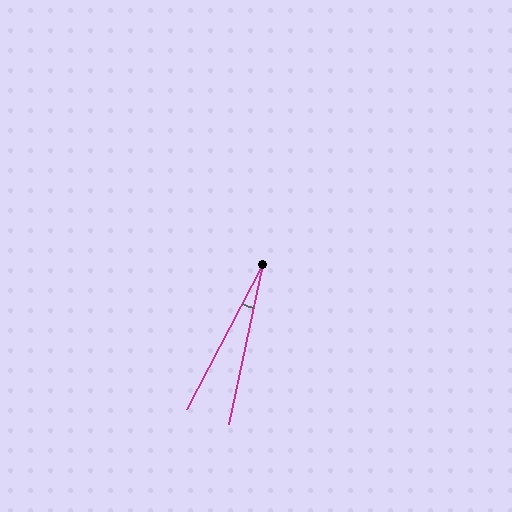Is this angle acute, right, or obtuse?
It is acute.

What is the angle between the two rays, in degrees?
Approximately 16 degrees.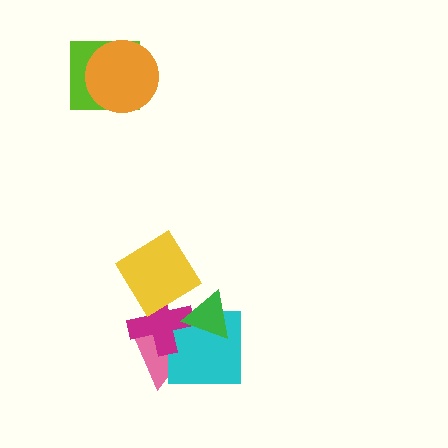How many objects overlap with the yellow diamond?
2 objects overlap with the yellow diamond.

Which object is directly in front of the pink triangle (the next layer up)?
The cyan square is directly in front of the pink triangle.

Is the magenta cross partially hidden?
Yes, it is partially covered by another shape.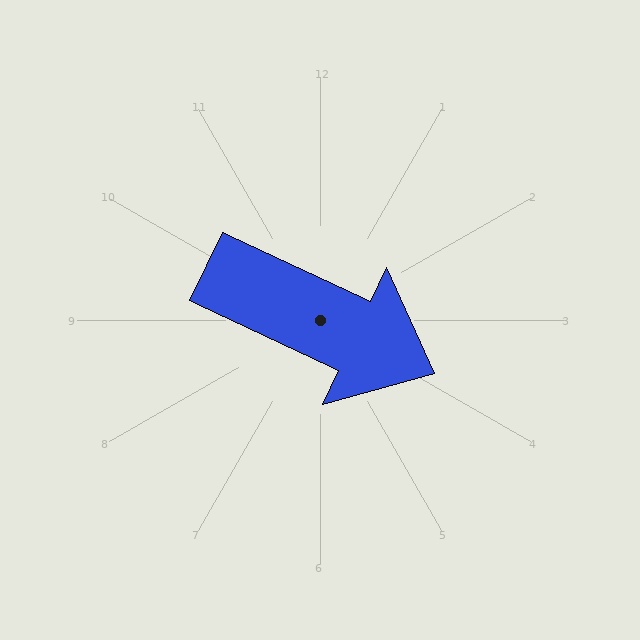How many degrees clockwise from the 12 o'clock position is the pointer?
Approximately 115 degrees.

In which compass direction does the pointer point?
Southeast.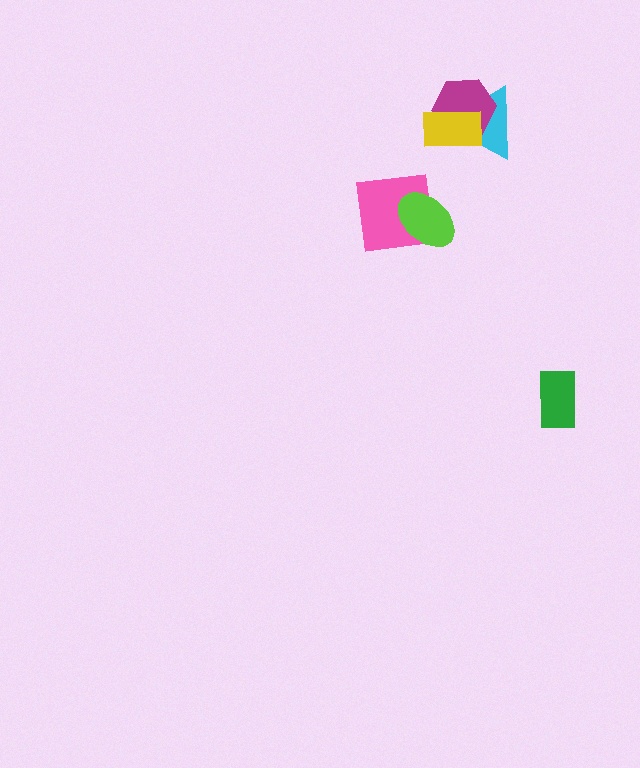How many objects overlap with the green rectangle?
0 objects overlap with the green rectangle.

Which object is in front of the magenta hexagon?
The yellow rectangle is in front of the magenta hexagon.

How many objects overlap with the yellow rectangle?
2 objects overlap with the yellow rectangle.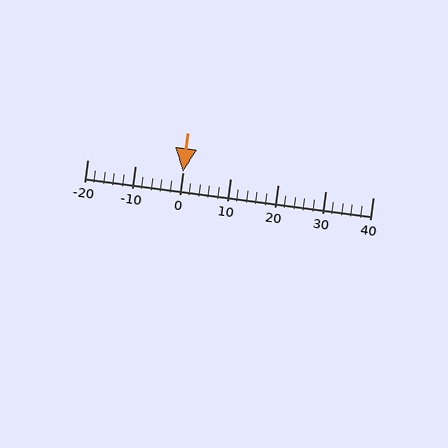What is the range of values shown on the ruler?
The ruler shows values from -20 to 40.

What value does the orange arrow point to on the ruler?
The orange arrow points to approximately 0.